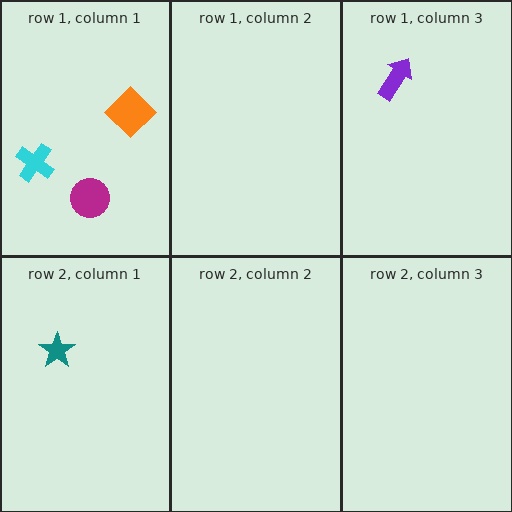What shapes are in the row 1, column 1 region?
The cyan cross, the magenta circle, the orange diamond.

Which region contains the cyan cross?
The row 1, column 1 region.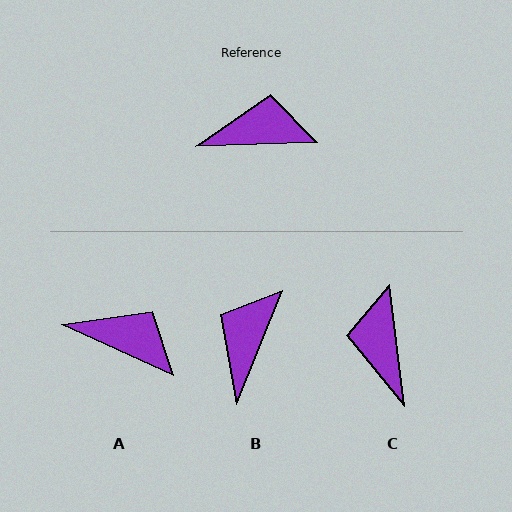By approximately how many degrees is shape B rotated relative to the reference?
Approximately 66 degrees counter-clockwise.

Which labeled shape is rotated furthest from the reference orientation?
C, about 95 degrees away.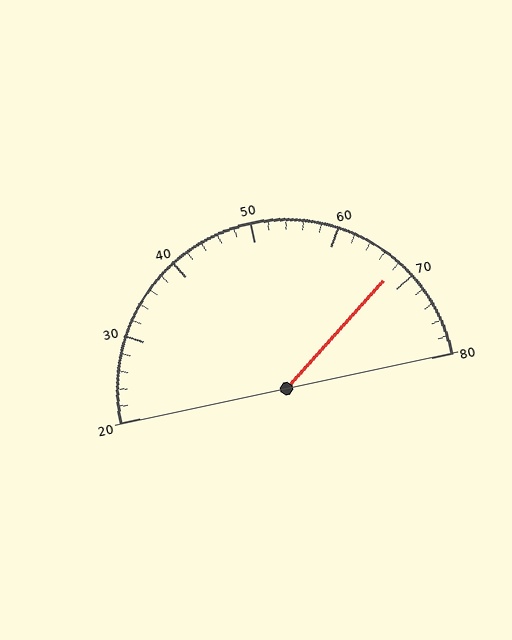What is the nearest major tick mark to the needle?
The nearest major tick mark is 70.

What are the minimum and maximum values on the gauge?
The gauge ranges from 20 to 80.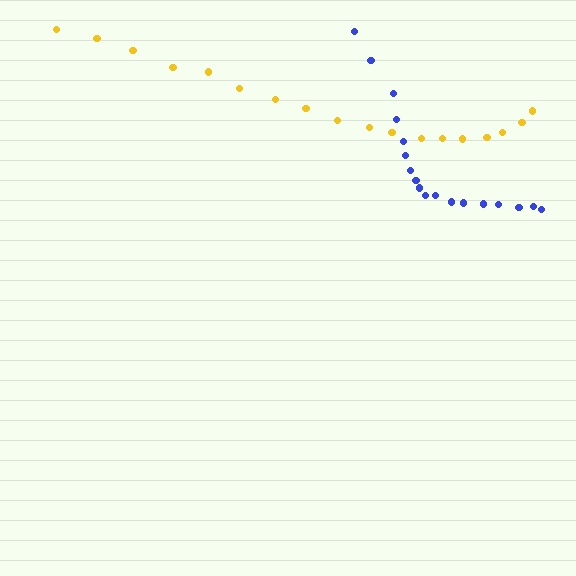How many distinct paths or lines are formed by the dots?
There are 2 distinct paths.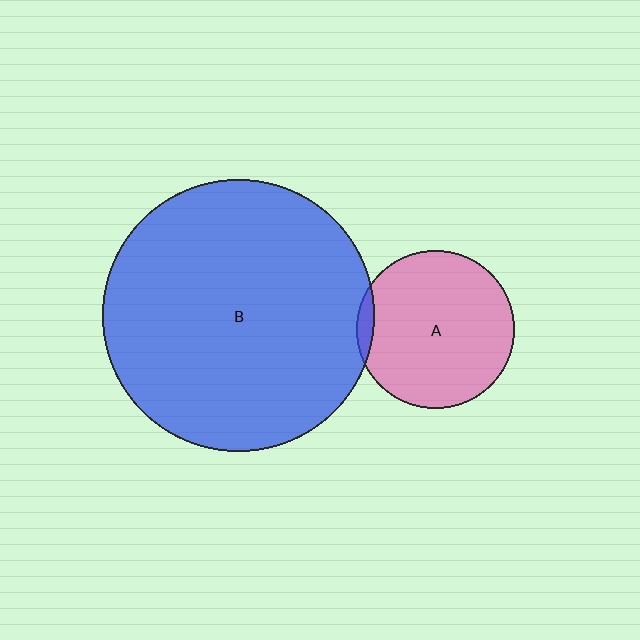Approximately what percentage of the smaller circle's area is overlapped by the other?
Approximately 5%.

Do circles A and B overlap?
Yes.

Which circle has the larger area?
Circle B (blue).